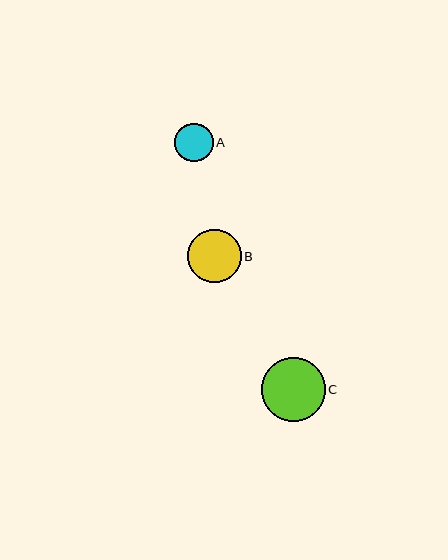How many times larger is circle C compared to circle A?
Circle C is approximately 1.7 times the size of circle A.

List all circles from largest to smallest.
From largest to smallest: C, B, A.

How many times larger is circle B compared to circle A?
Circle B is approximately 1.4 times the size of circle A.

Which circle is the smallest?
Circle A is the smallest with a size of approximately 39 pixels.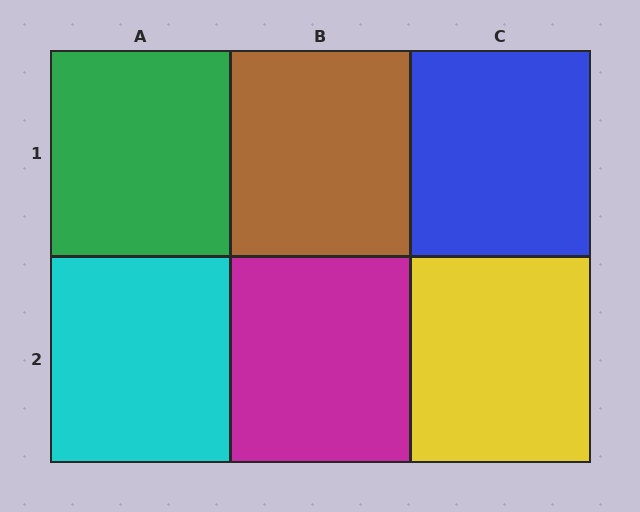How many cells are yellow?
1 cell is yellow.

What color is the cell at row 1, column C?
Blue.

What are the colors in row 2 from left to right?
Cyan, magenta, yellow.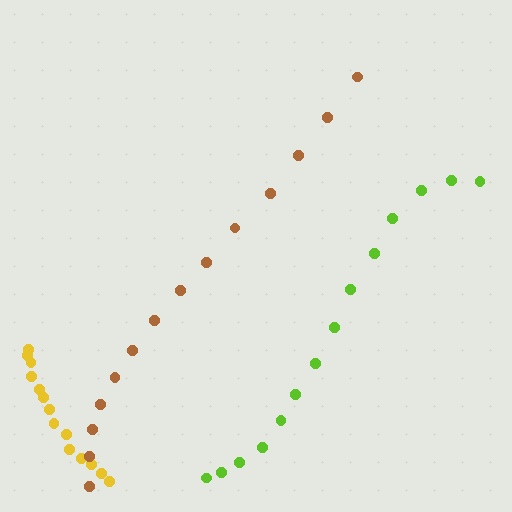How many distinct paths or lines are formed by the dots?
There are 3 distinct paths.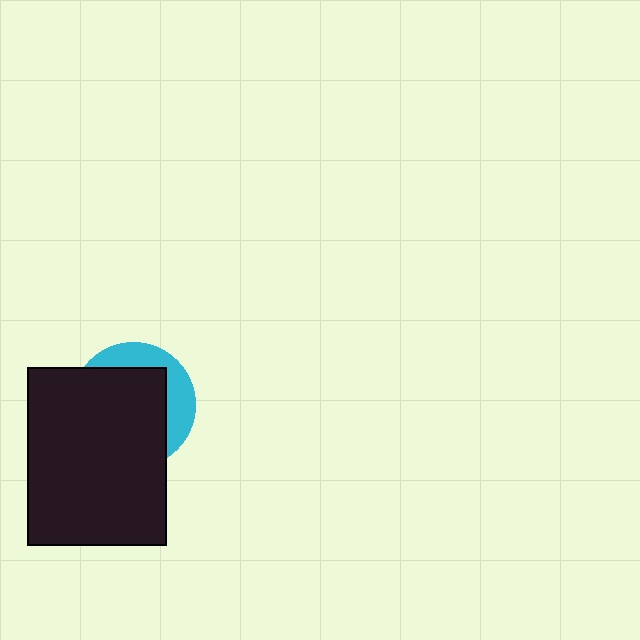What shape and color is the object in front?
The object in front is a black rectangle.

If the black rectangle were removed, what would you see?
You would see the complete cyan circle.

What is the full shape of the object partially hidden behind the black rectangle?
The partially hidden object is a cyan circle.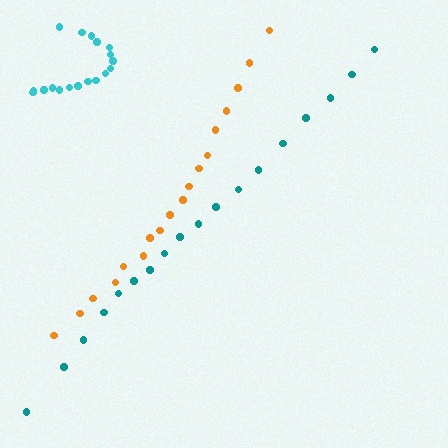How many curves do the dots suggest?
There are 3 distinct paths.